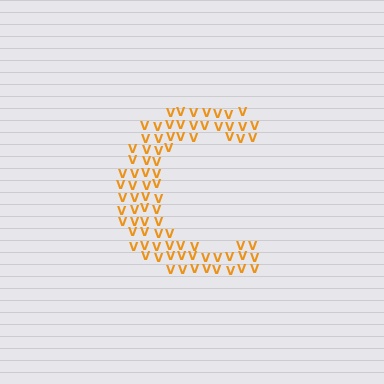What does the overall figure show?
The overall figure shows the letter C.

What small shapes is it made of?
It is made of small letter V's.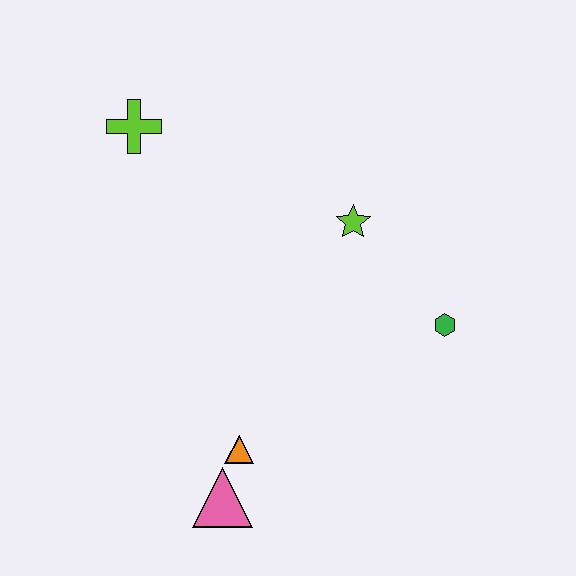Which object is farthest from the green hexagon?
The lime cross is farthest from the green hexagon.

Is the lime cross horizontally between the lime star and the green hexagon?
No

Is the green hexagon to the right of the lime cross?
Yes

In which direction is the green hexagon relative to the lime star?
The green hexagon is below the lime star.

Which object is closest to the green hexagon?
The lime star is closest to the green hexagon.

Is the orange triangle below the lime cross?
Yes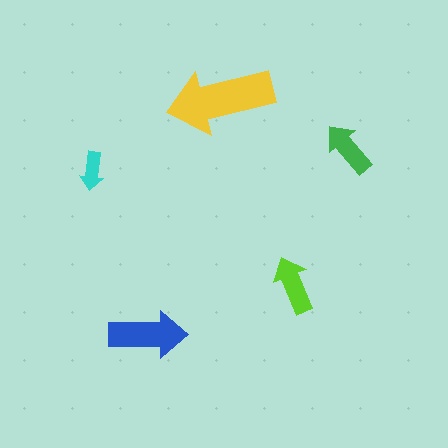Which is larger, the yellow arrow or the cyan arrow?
The yellow one.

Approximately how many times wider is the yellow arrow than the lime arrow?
About 2 times wider.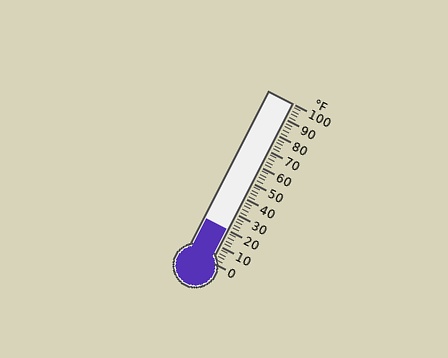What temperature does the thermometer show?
The thermometer shows approximately 20°F.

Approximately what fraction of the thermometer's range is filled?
The thermometer is filled to approximately 20% of its range.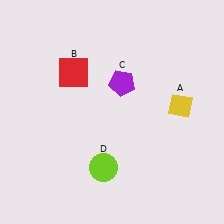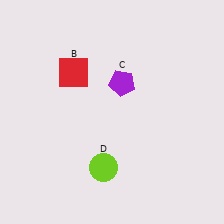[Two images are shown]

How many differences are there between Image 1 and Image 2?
There is 1 difference between the two images.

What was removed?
The yellow diamond (A) was removed in Image 2.